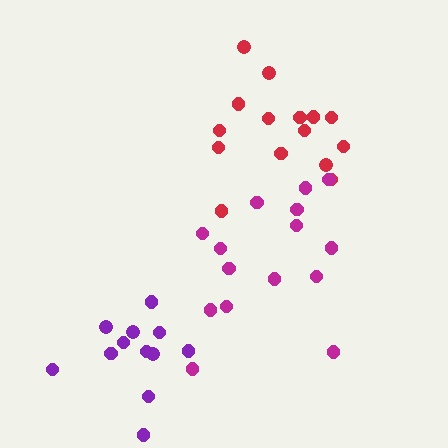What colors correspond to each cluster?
The clusters are colored: purple, red, magenta.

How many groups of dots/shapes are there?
There are 3 groups.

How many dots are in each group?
Group 1: 12 dots, Group 2: 15 dots, Group 3: 15 dots (42 total).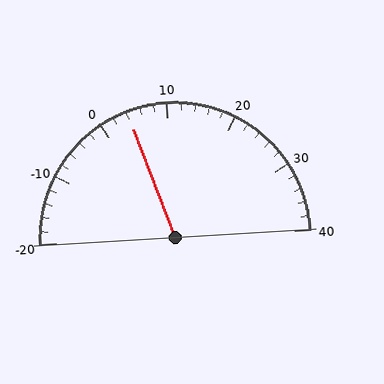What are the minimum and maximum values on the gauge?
The gauge ranges from -20 to 40.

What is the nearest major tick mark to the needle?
The nearest major tick mark is 0.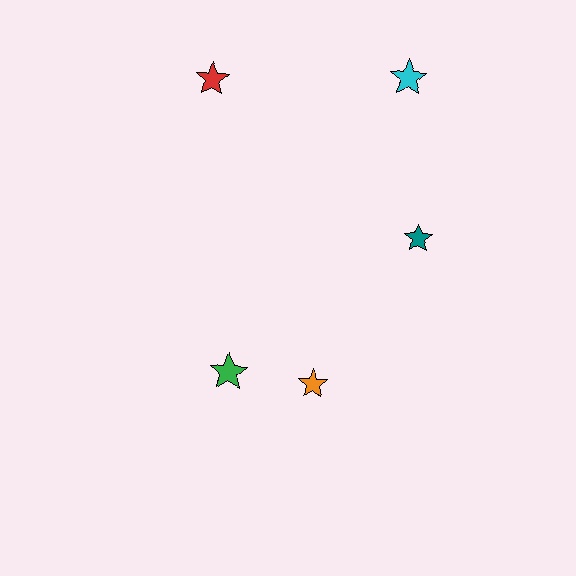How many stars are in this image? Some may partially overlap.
There are 5 stars.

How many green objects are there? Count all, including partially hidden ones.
There is 1 green object.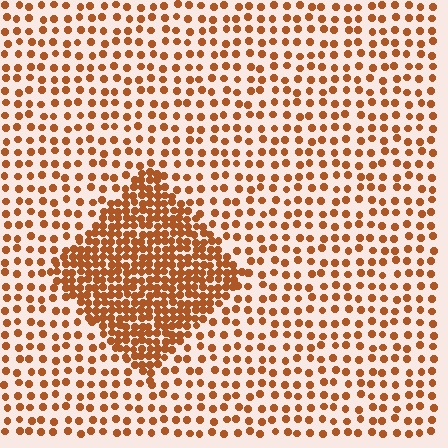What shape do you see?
I see a diamond.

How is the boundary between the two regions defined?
The boundary is defined by a change in element density (approximately 2.5x ratio). All elements are the same color, size, and shape.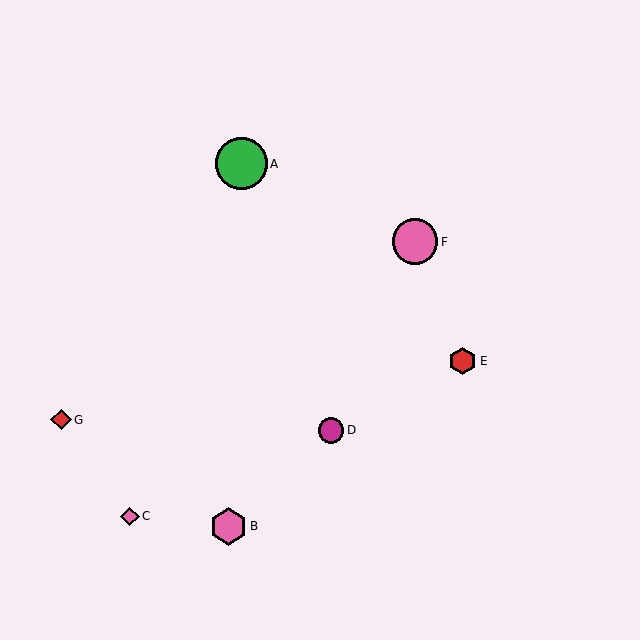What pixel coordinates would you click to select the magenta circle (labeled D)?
Click at (331, 430) to select the magenta circle D.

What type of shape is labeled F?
Shape F is a pink circle.